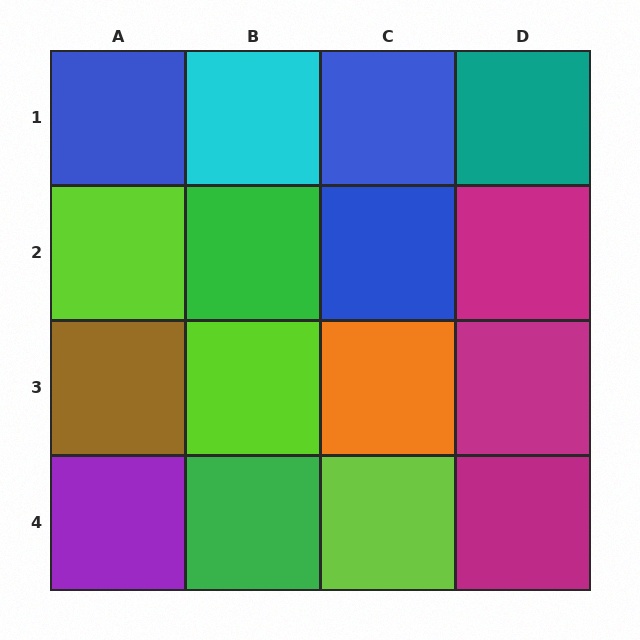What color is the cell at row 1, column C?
Blue.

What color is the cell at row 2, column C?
Blue.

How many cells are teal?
1 cell is teal.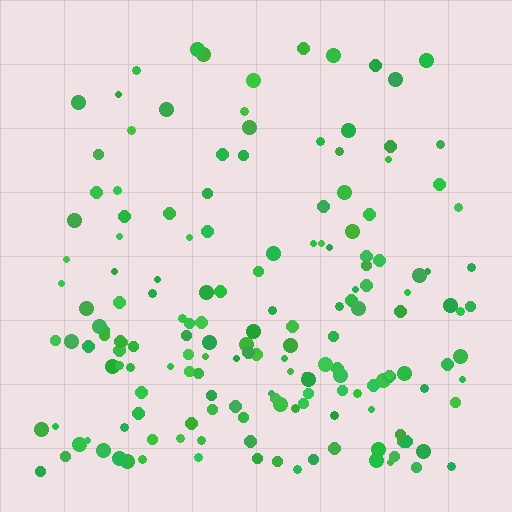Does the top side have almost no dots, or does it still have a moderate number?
Still a moderate number, just noticeably fewer than the bottom.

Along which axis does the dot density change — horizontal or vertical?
Vertical.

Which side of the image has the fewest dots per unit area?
The top.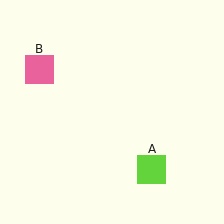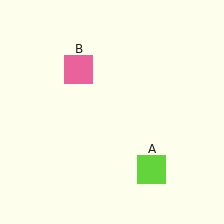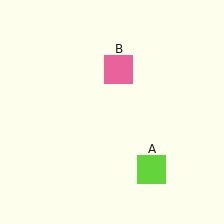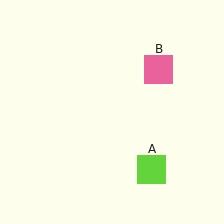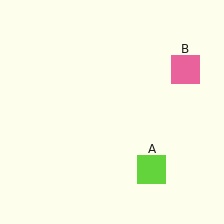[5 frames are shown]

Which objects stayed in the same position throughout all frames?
Lime square (object A) remained stationary.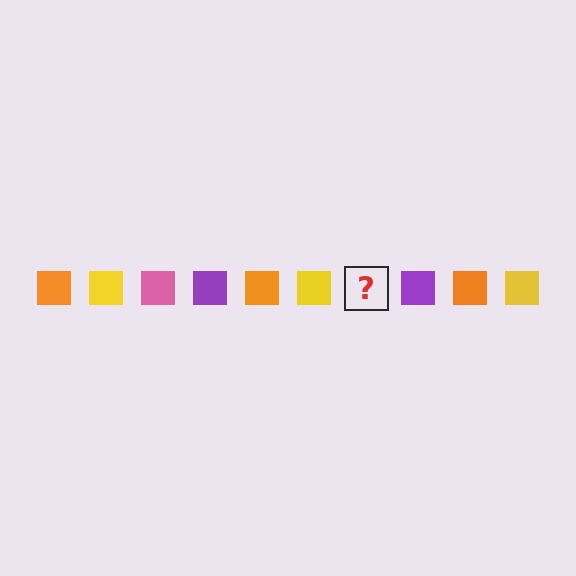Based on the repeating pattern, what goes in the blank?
The blank should be a pink square.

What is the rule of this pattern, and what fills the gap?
The rule is that the pattern cycles through orange, yellow, pink, purple squares. The gap should be filled with a pink square.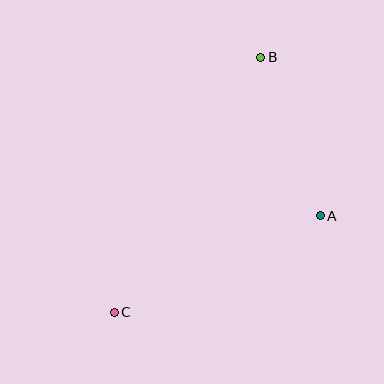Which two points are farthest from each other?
Points B and C are farthest from each other.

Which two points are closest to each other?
Points A and B are closest to each other.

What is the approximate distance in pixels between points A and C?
The distance between A and C is approximately 228 pixels.